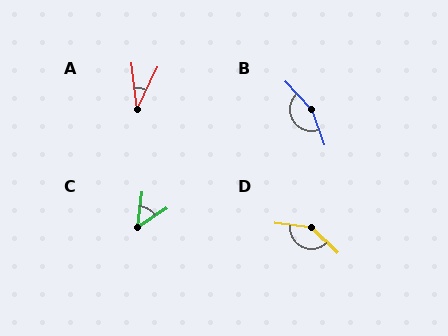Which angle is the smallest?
A, at approximately 33 degrees.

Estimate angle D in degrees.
Approximately 142 degrees.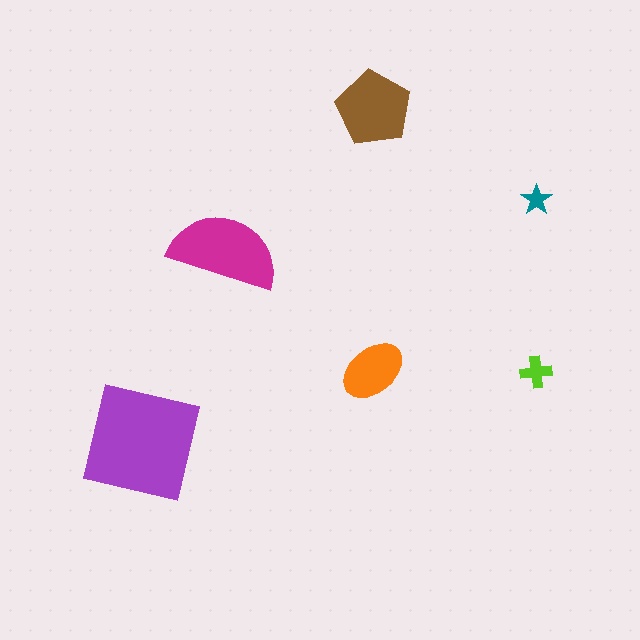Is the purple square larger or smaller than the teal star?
Larger.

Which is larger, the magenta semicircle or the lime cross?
The magenta semicircle.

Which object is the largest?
The purple square.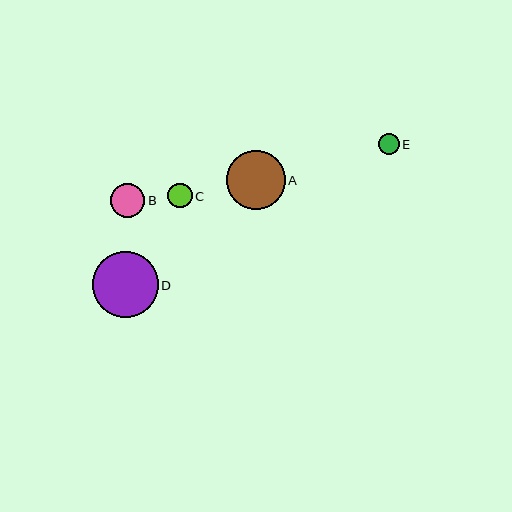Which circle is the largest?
Circle D is the largest with a size of approximately 66 pixels.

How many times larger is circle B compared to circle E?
Circle B is approximately 1.7 times the size of circle E.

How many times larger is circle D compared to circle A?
Circle D is approximately 1.1 times the size of circle A.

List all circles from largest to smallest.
From largest to smallest: D, A, B, C, E.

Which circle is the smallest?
Circle E is the smallest with a size of approximately 21 pixels.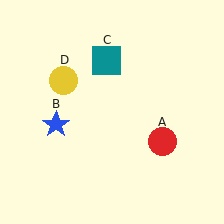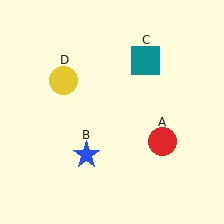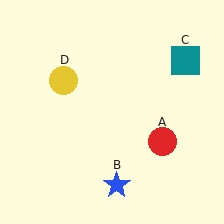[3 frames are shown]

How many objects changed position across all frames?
2 objects changed position: blue star (object B), teal square (object C).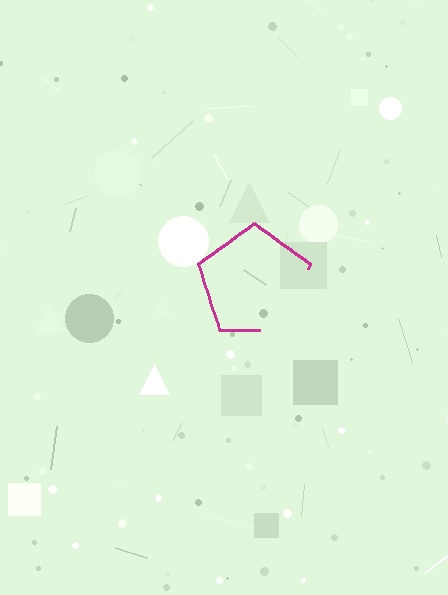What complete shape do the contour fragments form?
The contour fragments form a pentagon.